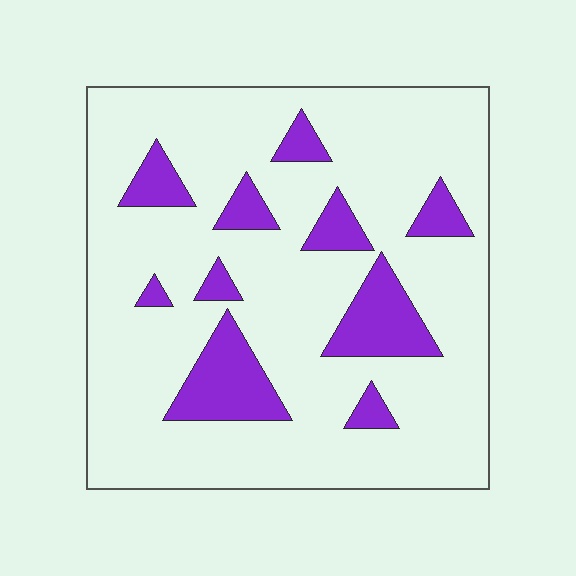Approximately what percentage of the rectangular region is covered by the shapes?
Approximately 20%.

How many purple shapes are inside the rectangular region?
10.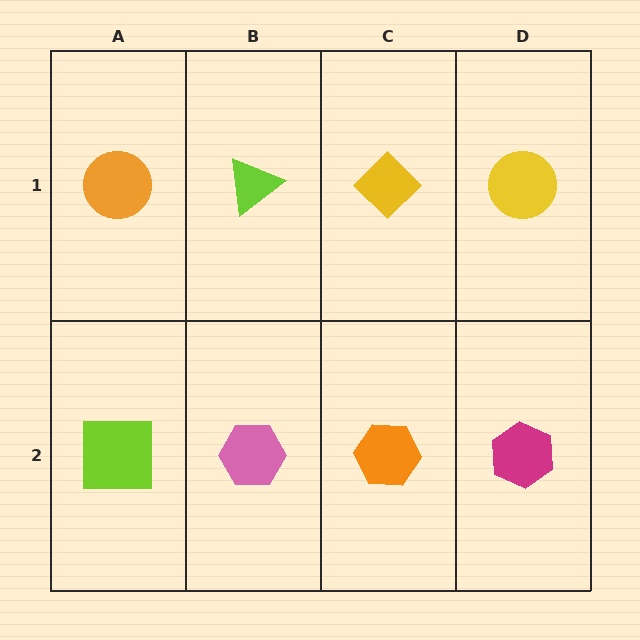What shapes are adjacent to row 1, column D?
A magenta hexagon (row 2, column D), a yellow diamond (row 1, column C).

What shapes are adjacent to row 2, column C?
A yellow diamond (row 1, column C), a pink hexagon (row 2, column B), a magenta hexagon (row 2, column D).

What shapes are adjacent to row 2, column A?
An orange circle (row 1, column A), a pink hexagon (row 2, column B).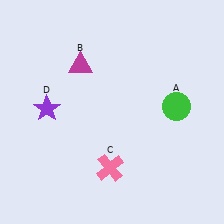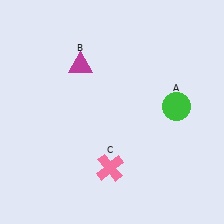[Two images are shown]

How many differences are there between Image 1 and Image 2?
There is 1 difference between the two images.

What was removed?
The purple star (D) was removed in Image 2.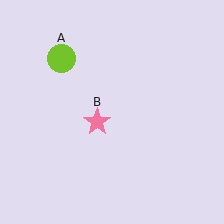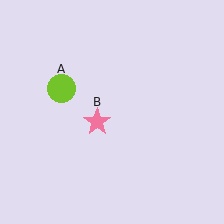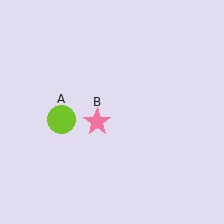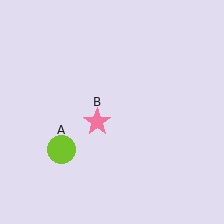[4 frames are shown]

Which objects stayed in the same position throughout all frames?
Pink star (object B) remained stationary.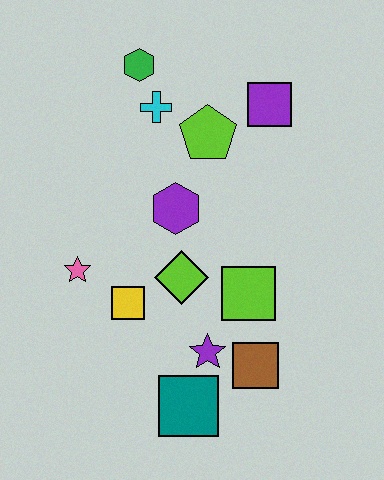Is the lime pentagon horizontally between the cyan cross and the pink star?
No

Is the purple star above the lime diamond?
No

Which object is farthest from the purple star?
The green hexagon is farthest from the purple star.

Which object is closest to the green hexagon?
The cyan cross is closest to the green hexagon.